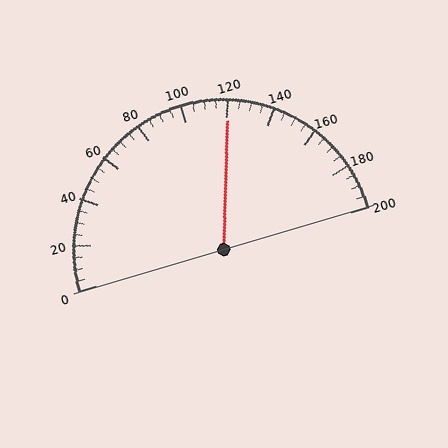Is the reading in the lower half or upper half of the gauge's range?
The reading is in the upper half of the range (0 to 200).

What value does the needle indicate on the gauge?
The needle indicates approximately 120.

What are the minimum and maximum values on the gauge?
The gauge ranges from 0 to 200.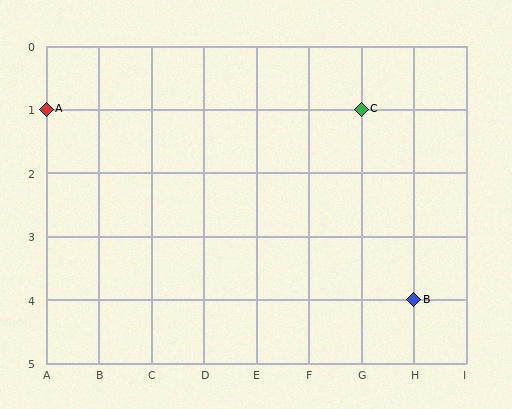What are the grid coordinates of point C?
Point C is at grid coordinates (G, 1).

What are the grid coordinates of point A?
Point A is at grid coordinates (A, 1).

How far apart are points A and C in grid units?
Points A and C are 6 columns apart.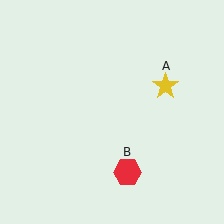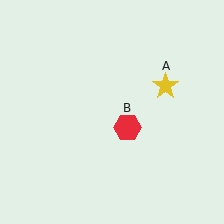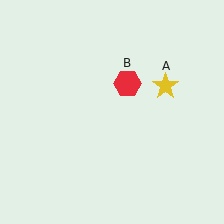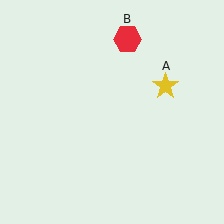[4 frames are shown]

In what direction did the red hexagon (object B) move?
The red hexagon (object B) moved up.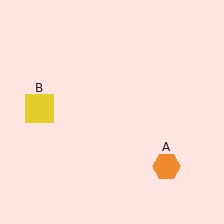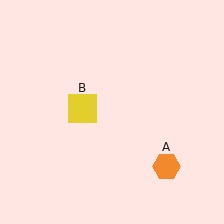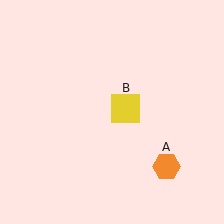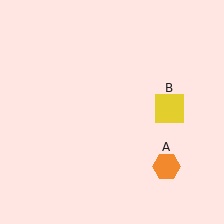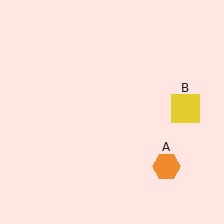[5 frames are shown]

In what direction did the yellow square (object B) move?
The yellow square (object B) moved right.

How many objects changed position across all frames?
1 object changed position: yellow square (object B).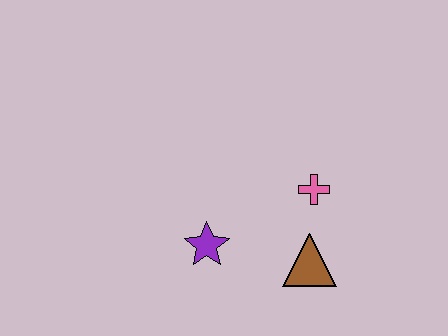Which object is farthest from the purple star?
The pink cross is farthest from the purple star.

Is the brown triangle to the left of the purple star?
No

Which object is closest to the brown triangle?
The pink cross is closest to the brown triangle.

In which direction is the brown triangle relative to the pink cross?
The brown triangle is below the pink cross.